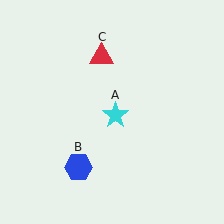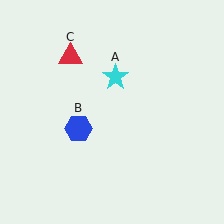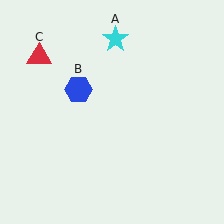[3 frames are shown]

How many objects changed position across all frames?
3 objects changed position: cyan star (object A), blue hexagon (object B), red triangle (object C).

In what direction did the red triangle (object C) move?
The red triangle (object C) moved left.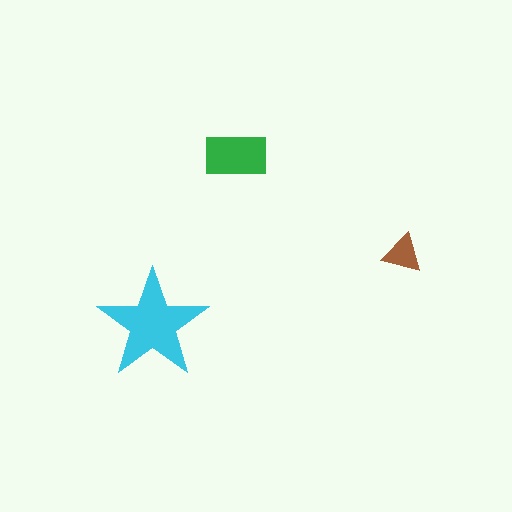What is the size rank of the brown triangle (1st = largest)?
3rd.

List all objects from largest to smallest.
The cyan star, the green rectangle, the brown triangle.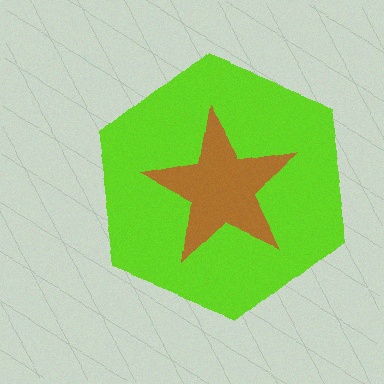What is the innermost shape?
The brown star.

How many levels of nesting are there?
2.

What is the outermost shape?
The lime hexagon.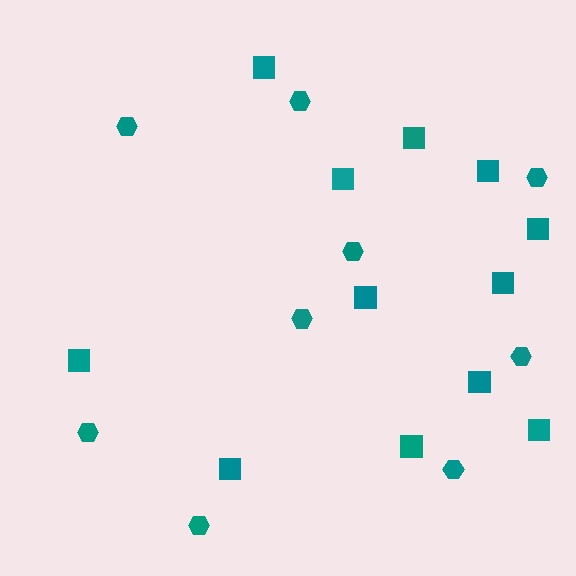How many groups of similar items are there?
There are 2 groups: one group of hexagons (9) and one group of squares (12).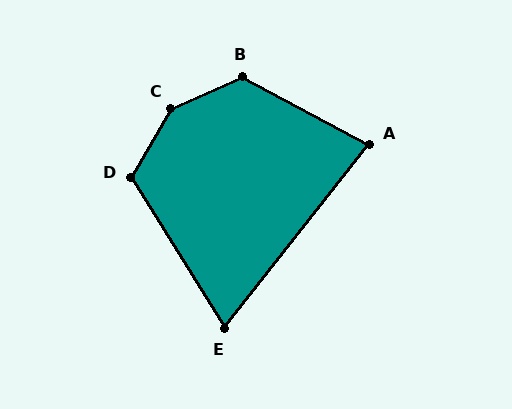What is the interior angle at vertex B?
Approximately 128 degrees (obtuse).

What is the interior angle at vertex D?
Approximately 118 degrees (obtuse).